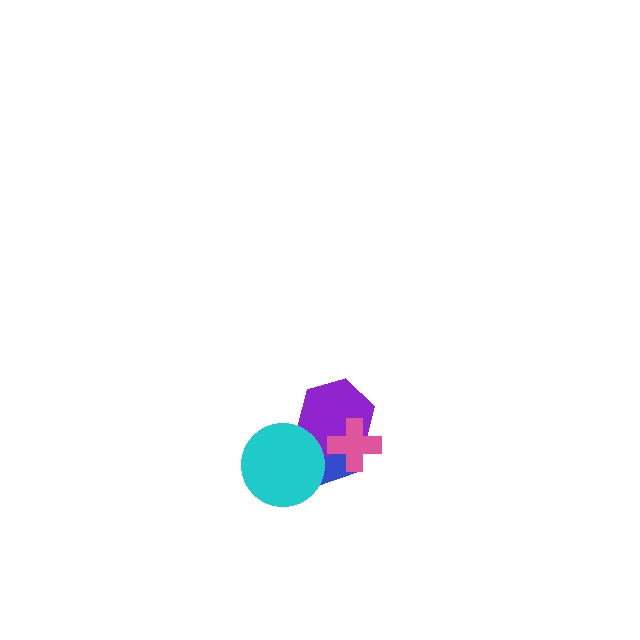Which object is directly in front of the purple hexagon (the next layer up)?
The cyan circle is directly in front of the purple hexagon.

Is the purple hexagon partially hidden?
Yes, it is partially covered by another shape.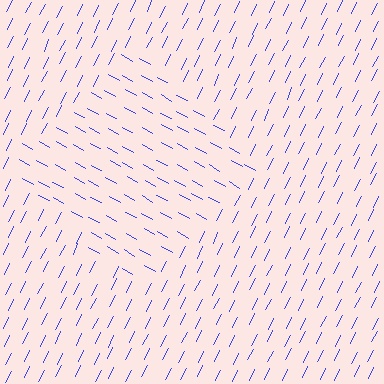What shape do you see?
I see a diamond.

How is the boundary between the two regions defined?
The boundary is defined purely by a change in line orientation (approximately 87 degrees difference). All lines are the same color and thickness.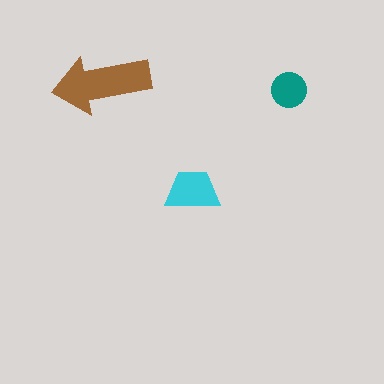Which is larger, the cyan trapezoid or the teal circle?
The cyan trapezoid.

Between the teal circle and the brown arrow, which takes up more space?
The brown arrow.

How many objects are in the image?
There are 3 objects in the image.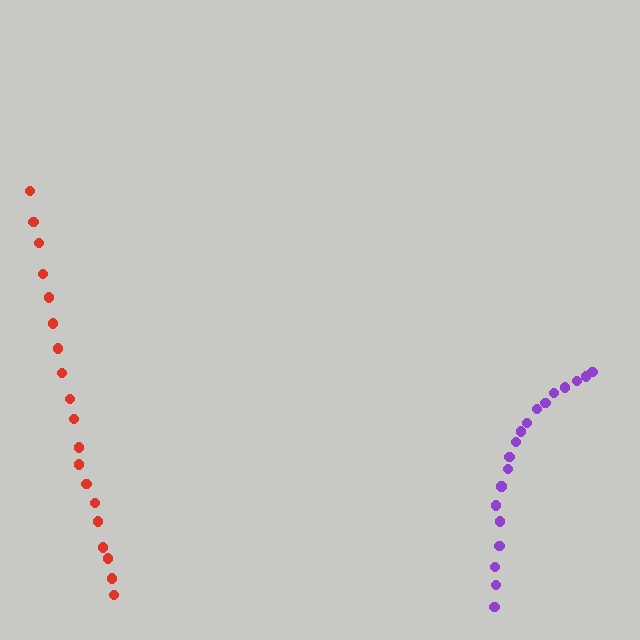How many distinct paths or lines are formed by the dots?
There are 2 distinct paths.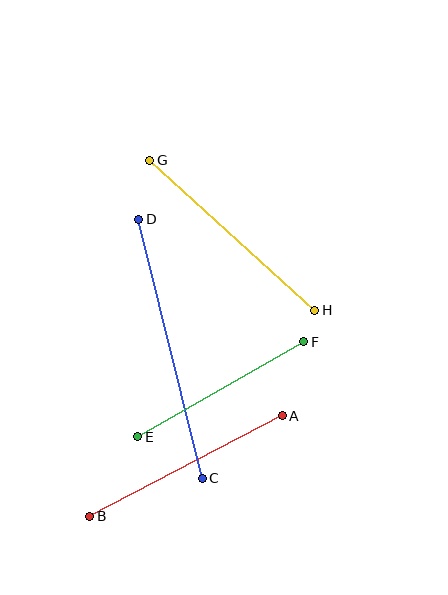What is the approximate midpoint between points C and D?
The midpoint is at approximately (170, 349) pixels.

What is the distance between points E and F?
The distance is approximately 191 pixels.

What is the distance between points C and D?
The distance is approximately 267 pixels.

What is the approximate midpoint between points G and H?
The midpoint is at approximately (232, 235) pixels.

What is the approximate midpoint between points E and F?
The midpoint is at approximately (221, 389) pixels.